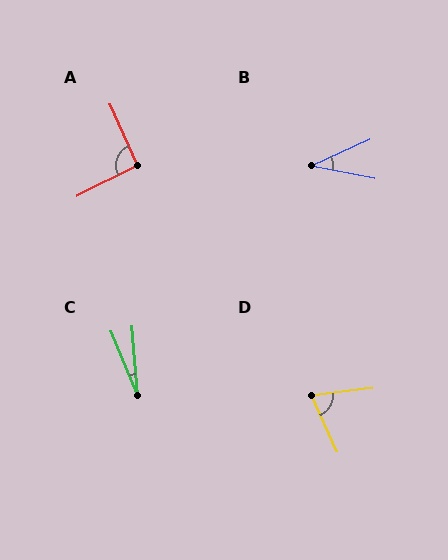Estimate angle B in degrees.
Approximately 35 degrees.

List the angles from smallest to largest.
C (17°), B (35°), D (73°), A (93°).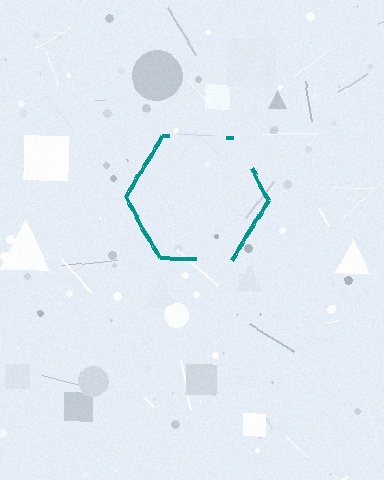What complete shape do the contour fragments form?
The contour fragments form a hexagon.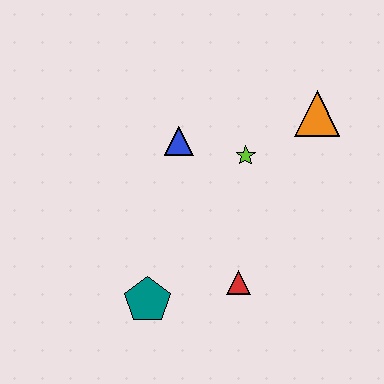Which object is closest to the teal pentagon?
The red triangle is closest to the teal pentagon.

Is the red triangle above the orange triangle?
No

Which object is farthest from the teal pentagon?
The orange triangle is farthest from the teal pentagon.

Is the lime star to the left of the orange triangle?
Yes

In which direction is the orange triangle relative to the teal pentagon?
The orange triangle is above the teal pentagon.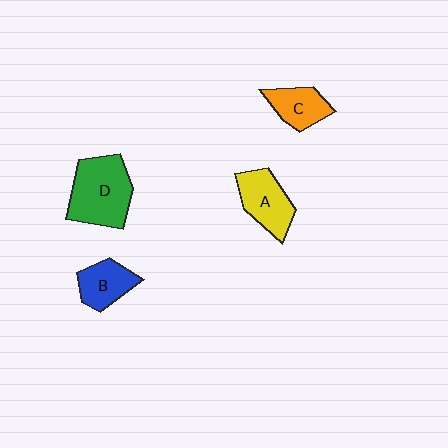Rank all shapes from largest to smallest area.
From largest to smallest: D (green), A (yellow), B (blue), C (orange).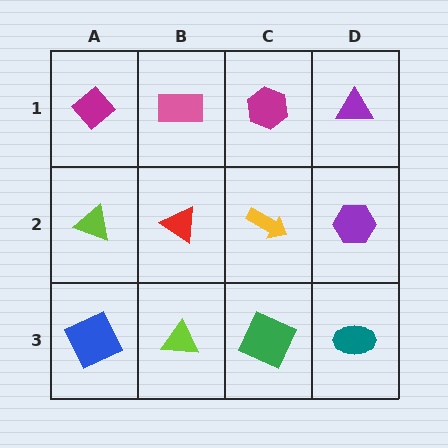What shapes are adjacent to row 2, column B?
A pink rectangle (row 1, column B), a lime triangle (row 3, column B), a lime triangle (row 2, column A), a yellow arrow (row 2, column C).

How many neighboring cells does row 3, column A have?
2.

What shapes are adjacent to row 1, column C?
A yellow arrow (row 2, column C), a pink rectangle (row 1, column B), a purple triangle (row 1, column D).